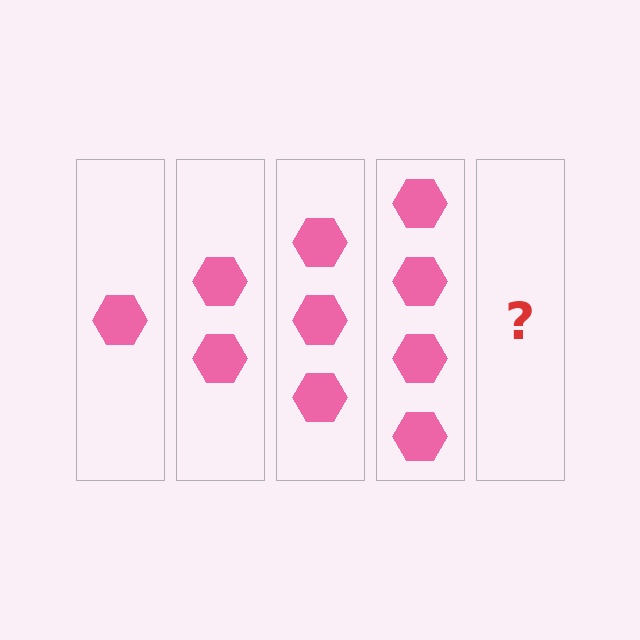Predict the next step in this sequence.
The next step is 5 hexagons.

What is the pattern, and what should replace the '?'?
The pattern is that each step adds one more hexagon. The '?' should be 5 hexagons.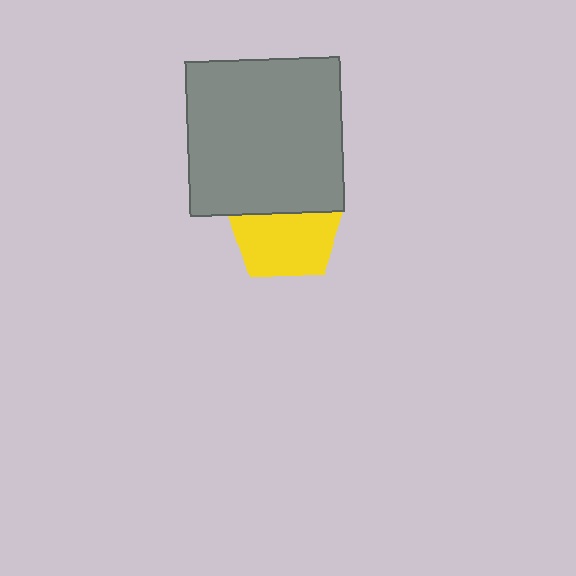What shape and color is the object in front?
The object in front is a gray square.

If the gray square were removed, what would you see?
You would see the complete yellow pentagon.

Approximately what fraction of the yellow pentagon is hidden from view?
Roughly 38% of the yellow pentagon is hidden behind the gray square.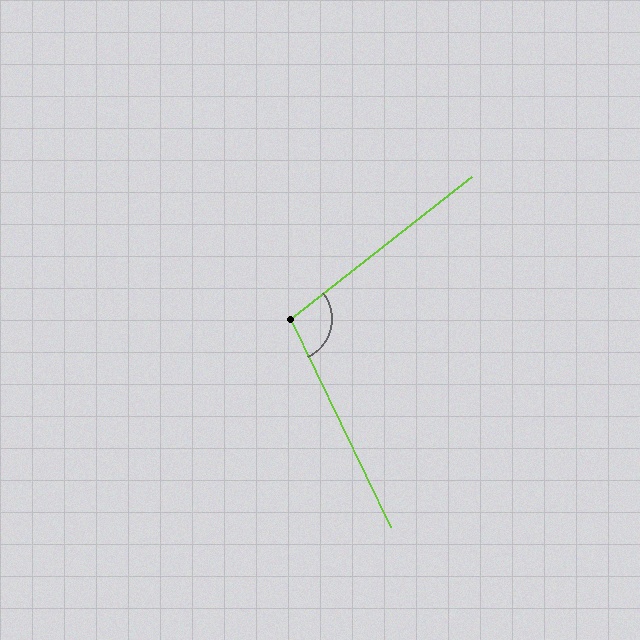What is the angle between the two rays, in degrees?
Approximately 102 degrees.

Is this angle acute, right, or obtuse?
It is obtuse.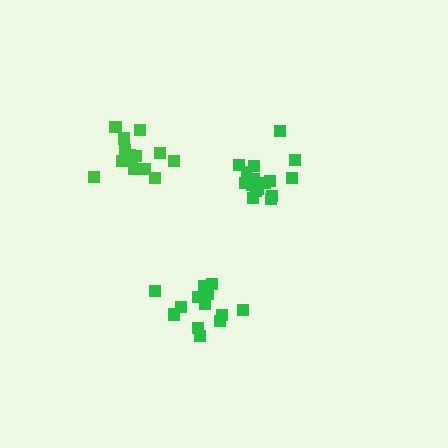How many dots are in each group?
Group 1: 13 dots, Group 2: 17 dots, Group 3: 14 dots (44 total).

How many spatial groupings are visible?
There are 3 spatial groupings.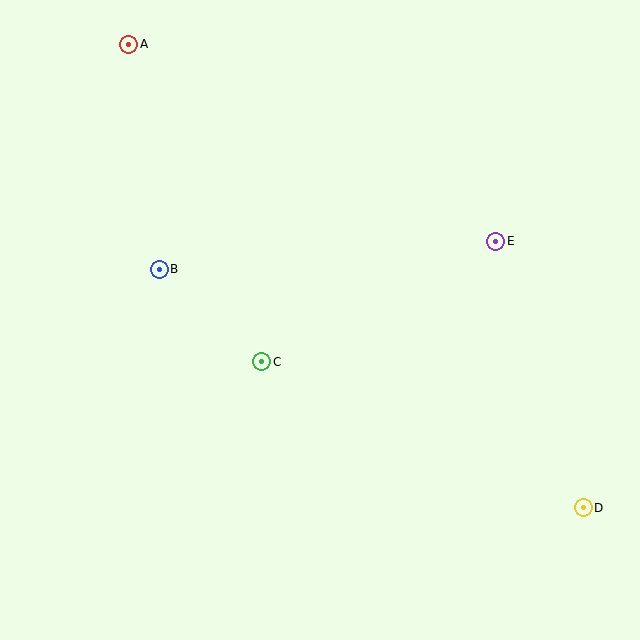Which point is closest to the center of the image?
Point C at (262, 362) is closest to the center.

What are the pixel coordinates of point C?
Point C is at (262, 362).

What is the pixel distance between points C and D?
The distance between C and D is 353 pixels.